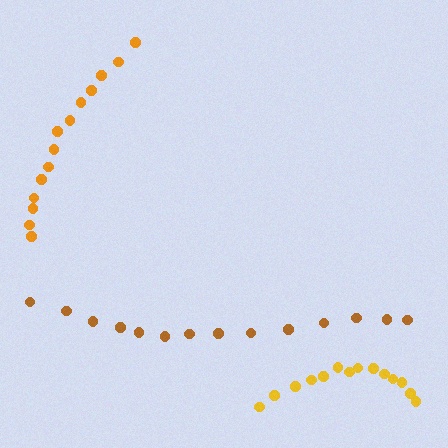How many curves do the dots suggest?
There are 3 distinct paths.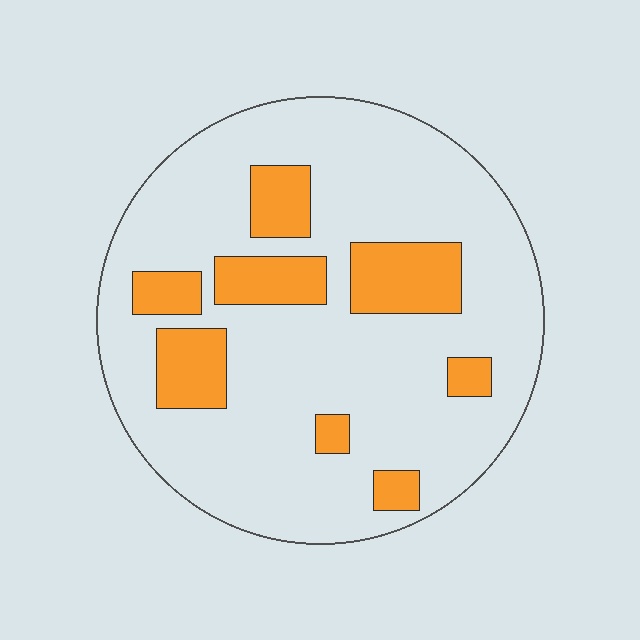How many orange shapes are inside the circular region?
8.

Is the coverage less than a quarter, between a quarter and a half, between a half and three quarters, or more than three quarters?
Less than a quarter.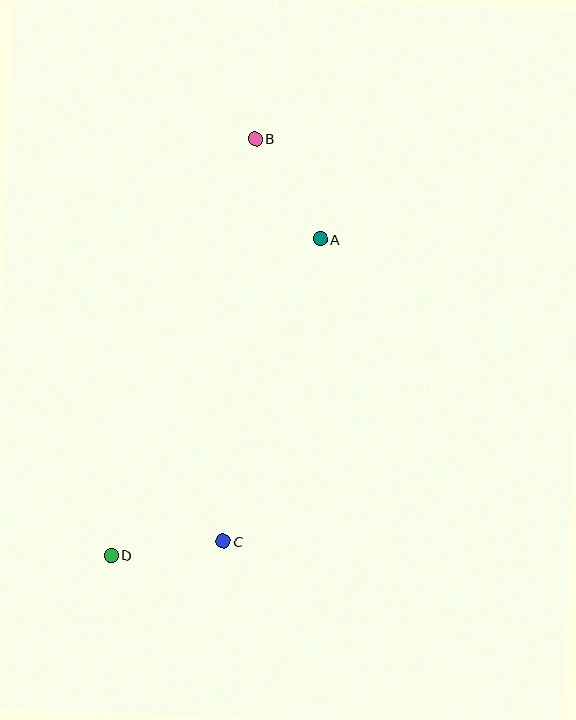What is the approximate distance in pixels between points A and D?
The distance between A and D is approximately 379 pixels.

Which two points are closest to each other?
Points C and D are closest to each other.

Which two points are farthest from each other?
Points B and D are farthest from each other.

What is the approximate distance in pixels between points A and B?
The distance between A and B is approximately 119 pixels.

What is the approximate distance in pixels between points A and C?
The distance between A and C is approximately 318 pixels.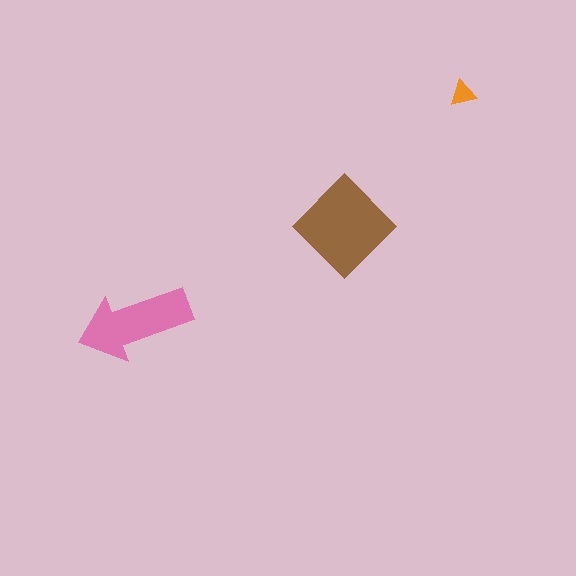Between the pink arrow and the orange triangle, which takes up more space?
The pink arrow.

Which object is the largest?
The brown diamond.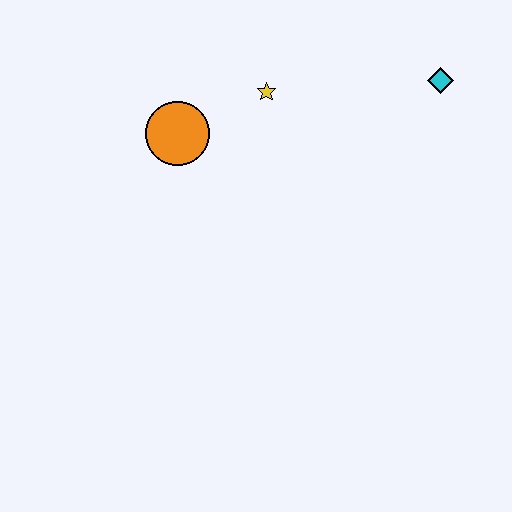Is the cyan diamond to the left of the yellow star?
No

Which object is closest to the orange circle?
The yellow star is closest to the orange circle.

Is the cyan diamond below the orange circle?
No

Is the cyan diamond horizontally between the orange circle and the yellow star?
No